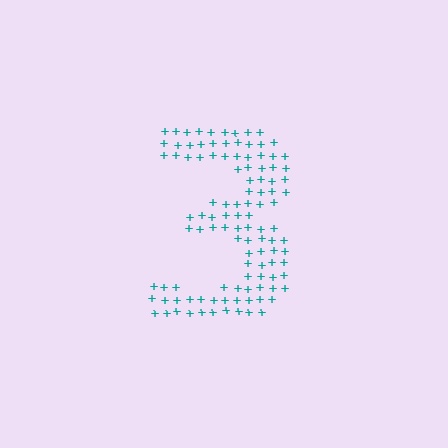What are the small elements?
The small elements are plus signs.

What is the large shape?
The large shape is the digit 3.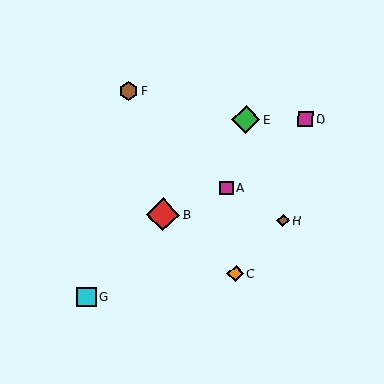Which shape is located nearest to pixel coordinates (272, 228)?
The brown diamond (labeled H) at (283, 220) is nearest to that location.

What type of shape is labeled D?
Shape D is a magenta square.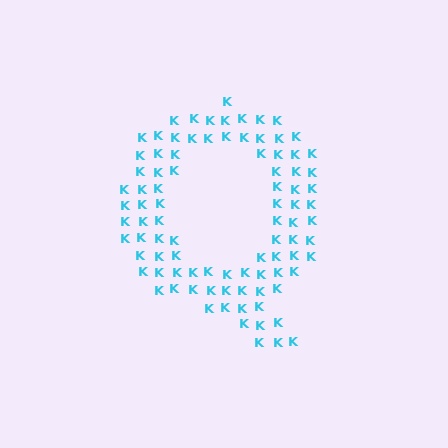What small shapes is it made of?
It is made of small letter K's.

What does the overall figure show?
The overall figure shows the letter Q.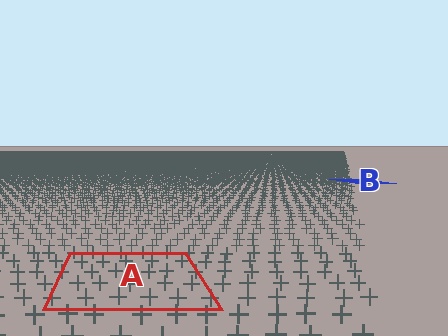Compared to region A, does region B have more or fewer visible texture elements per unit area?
Region B has more texture elements per unit area — they are packed more densely because it is farther away.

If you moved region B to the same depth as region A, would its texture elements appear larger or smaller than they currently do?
They would appear larger. At a closer depth, the same texture elements are projected at a bigger on-screen size.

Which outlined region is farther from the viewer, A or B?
Region B is farther from the viewer — the texture elements inside it appear smaller and more densely packed.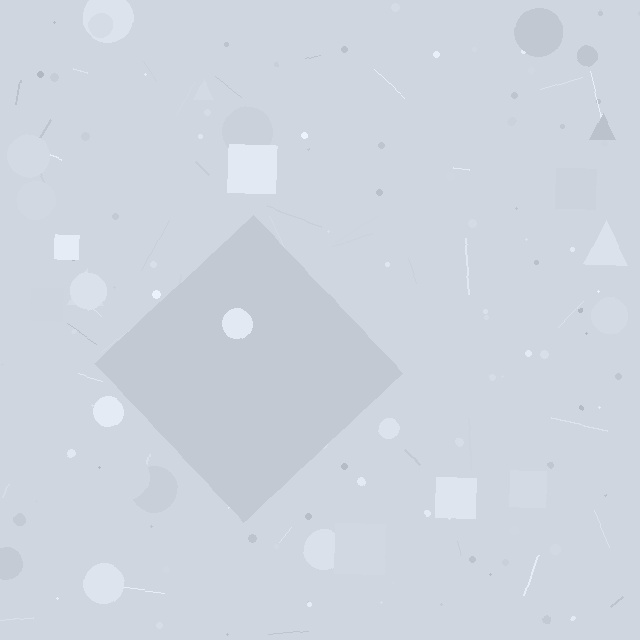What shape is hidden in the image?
A diamond is hidden in the image.